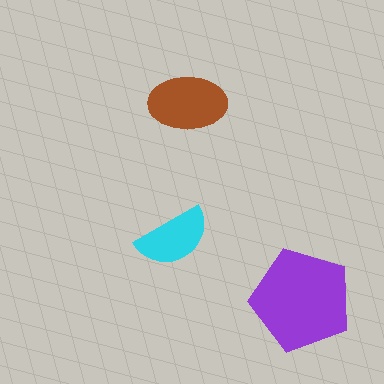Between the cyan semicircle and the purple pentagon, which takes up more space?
The purple pentagon.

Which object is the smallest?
The cyan semicircle.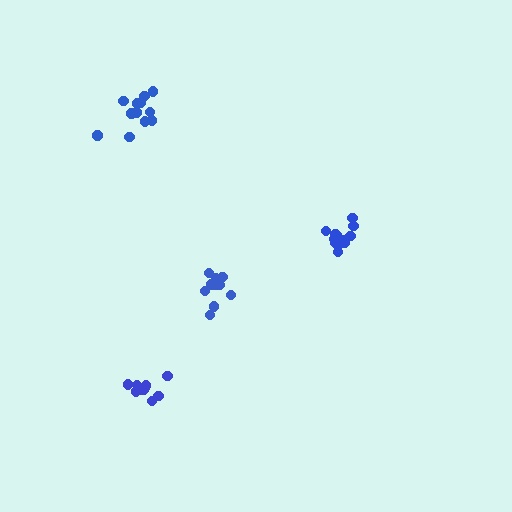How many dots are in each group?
Group 1: 12 dots, Group 2: 14 dots, Group 3: 11 dots, Group 4: 11 dots (48 total).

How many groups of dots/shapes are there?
There are 4 groups.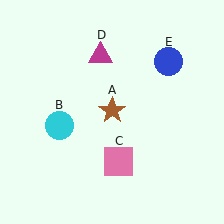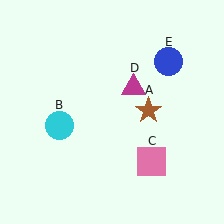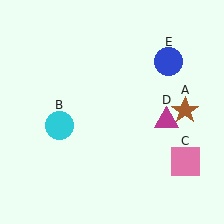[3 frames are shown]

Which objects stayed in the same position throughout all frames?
Cyan circle (object B) and blue circle (object E) remained stationary.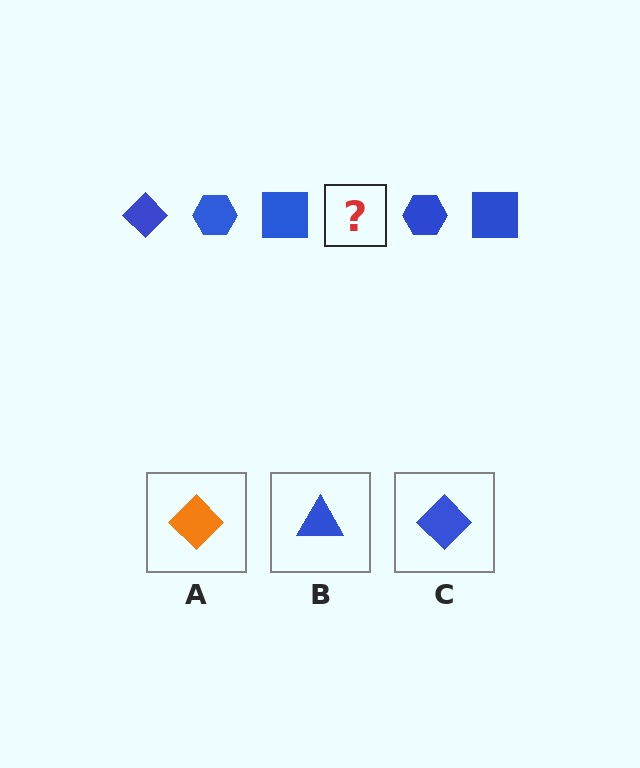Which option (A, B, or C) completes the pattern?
C.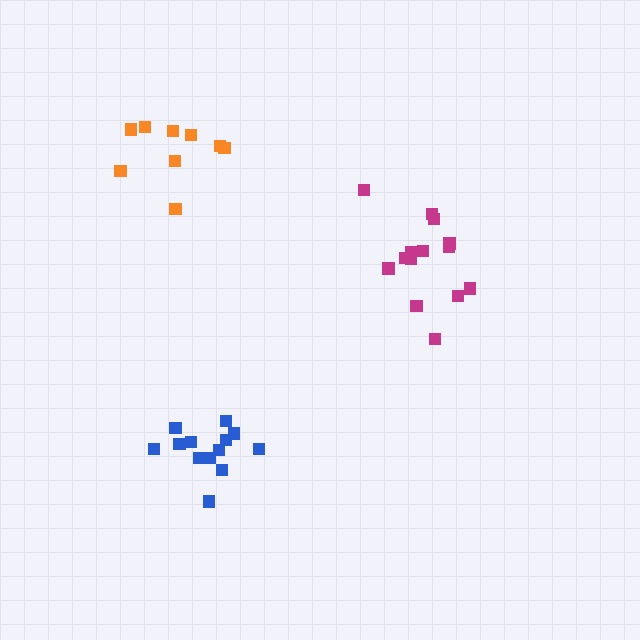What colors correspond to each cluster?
The clusters are colored: blue, orange, magenta.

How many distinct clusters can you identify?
There are 3 distinct clusters.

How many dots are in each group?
Group 1: 13 dots, Group 2: 9 dots, Group 3: 14 dots (36 total).